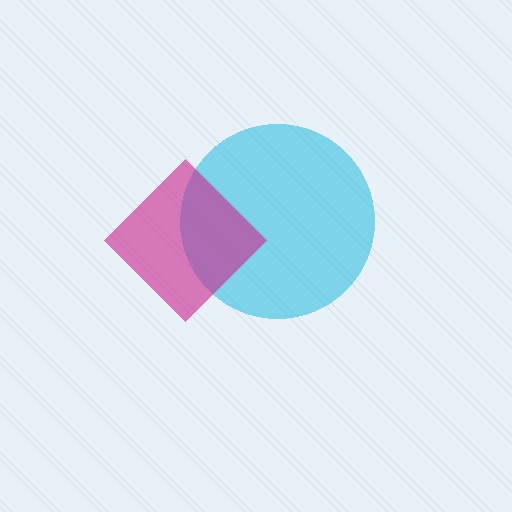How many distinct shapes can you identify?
There are 2 distinct shapes: a cyan circle, a magenta diamond.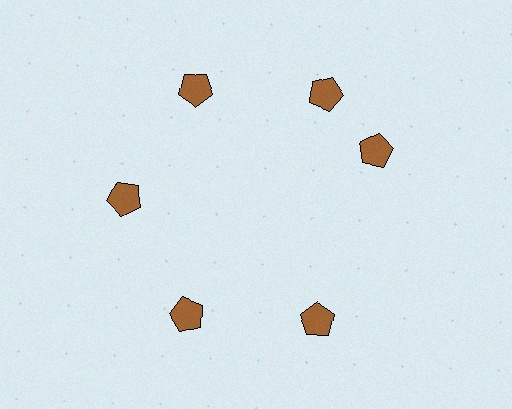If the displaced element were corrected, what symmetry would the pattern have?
It would have 6-fold rotational symmetry — the pattern would map onto itself every 60 degrees.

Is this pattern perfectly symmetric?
No. The 6 brown pentagons are arranged in a ring, but one element near the 3 o'clock position is rotated out of alignment along the ring, breaking the 6-fold rotational symmetry.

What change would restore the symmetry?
The symmetry would be restored by rotating it back into even spacing with its neighbors so that all 6 pentagons sit at equal angles and equal distance from the center.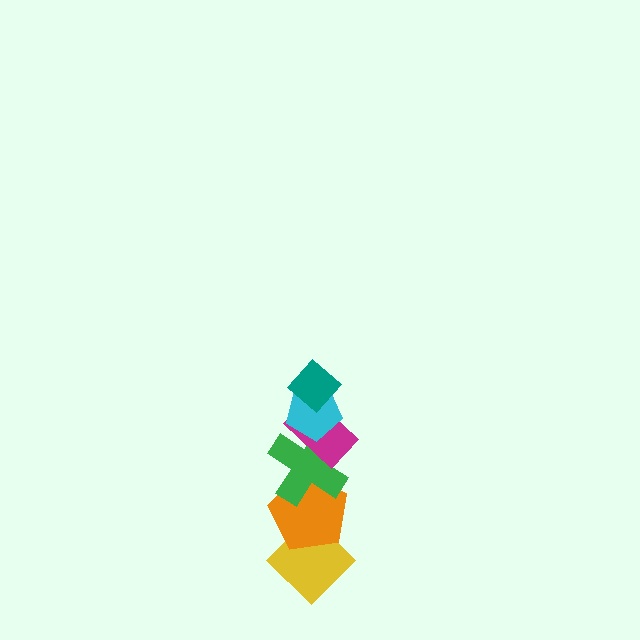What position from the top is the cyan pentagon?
The cyan pentagon is 2nd from the top.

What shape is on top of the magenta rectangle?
The cyan pentagon is on top of the magenta rectangle.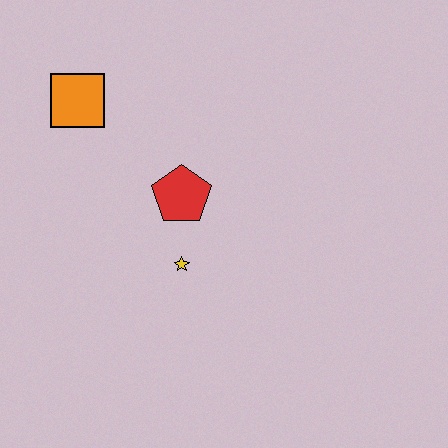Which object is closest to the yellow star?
The red pentagon is closest to the yellow star.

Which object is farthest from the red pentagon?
The orange square is farthest from the red pentagon.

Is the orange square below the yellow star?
No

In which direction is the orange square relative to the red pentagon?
The orange square is to the left of the red pentagon.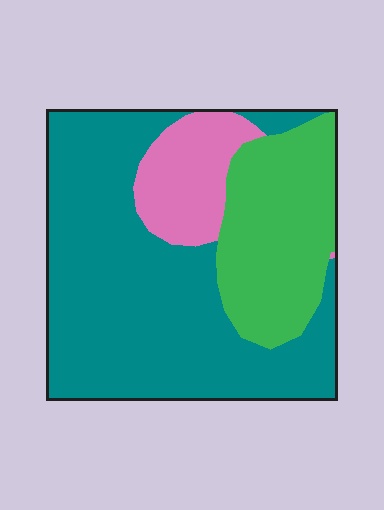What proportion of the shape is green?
Green covers around 25% of the shape.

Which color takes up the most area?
Teal, at roughly 60%.